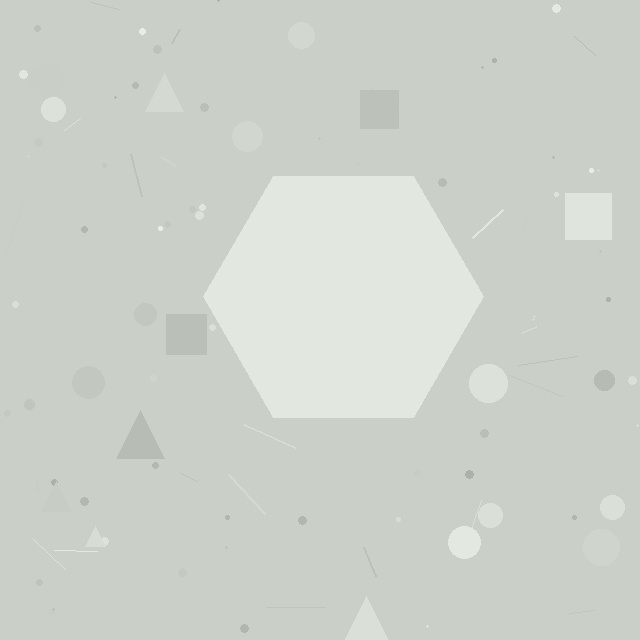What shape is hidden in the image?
A hexagon is hidden in the image.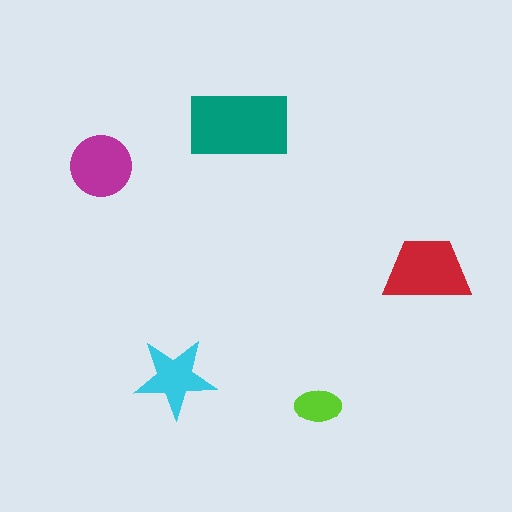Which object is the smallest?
The lime ellipse.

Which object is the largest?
The teal rectangle.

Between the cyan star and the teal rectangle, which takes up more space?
The teal rectangle.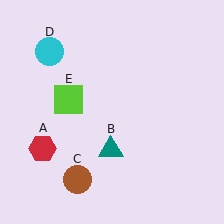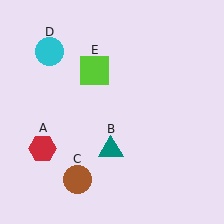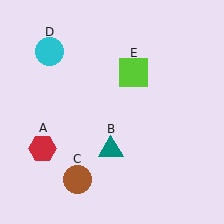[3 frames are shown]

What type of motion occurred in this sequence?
The lime square (object E) rotated clockwise around the center of the scene.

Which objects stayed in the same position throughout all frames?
Red hexagon (object A) and teal triangle (object B) and brown circle (object C) and cyan circle (object D) remained stationary.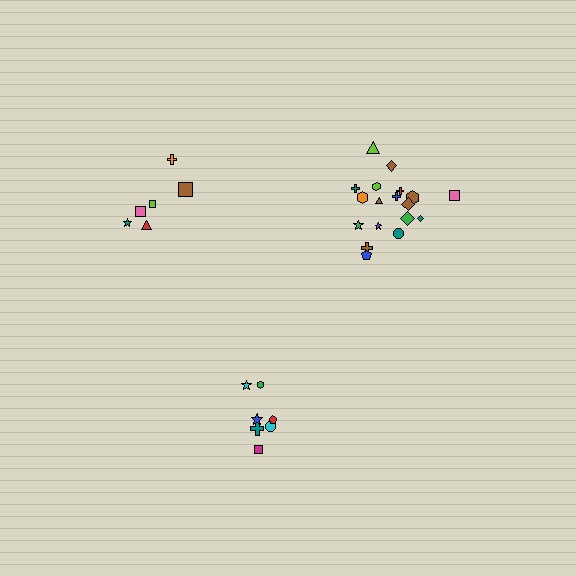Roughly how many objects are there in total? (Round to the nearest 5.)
Roughly 30 objects in total.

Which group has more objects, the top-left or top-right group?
The top-right group.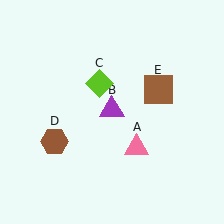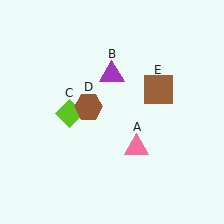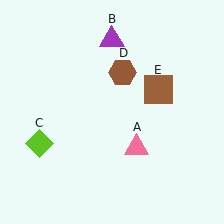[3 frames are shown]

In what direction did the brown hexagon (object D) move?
The brown hexagon (object D) moved up and to the right.